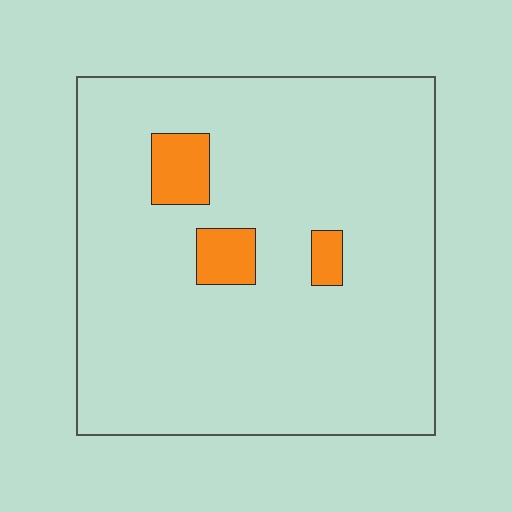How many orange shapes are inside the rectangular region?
3.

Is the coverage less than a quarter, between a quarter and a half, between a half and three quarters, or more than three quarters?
Less than a quarter.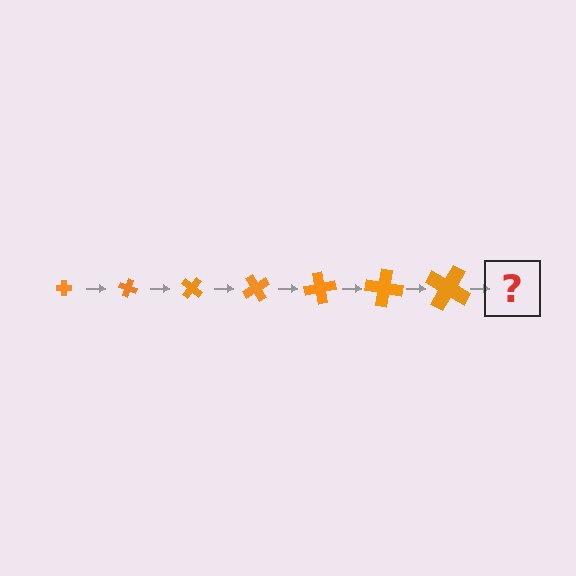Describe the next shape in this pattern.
It should be a cross, larger than the previous one and rotated 140 degrees from the start.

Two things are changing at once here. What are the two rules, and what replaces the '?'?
The two rules are that the cross grows larger each step and it rotates 20 degrees each step. The '?' should be a cross, larger than the previous one and rotated 140 degrees from the start.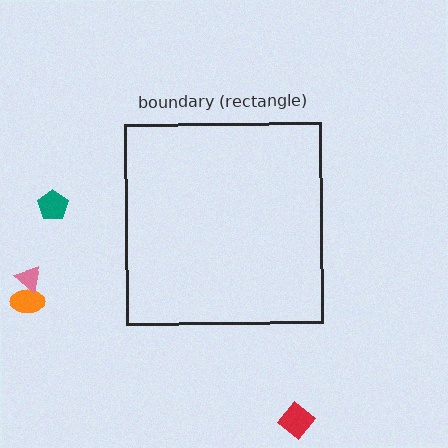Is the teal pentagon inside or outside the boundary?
Outside.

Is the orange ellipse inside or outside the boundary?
Outside.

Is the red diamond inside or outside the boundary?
Outside.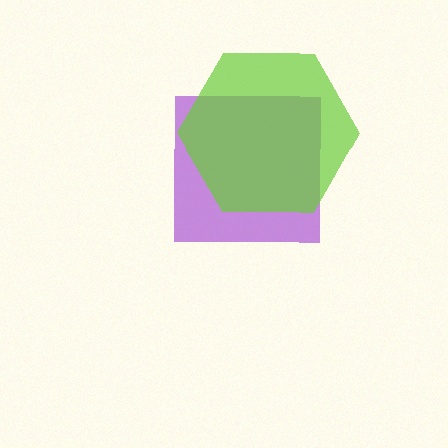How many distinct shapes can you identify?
There are 2 distinct shapes: a purple square, a lime hexagon.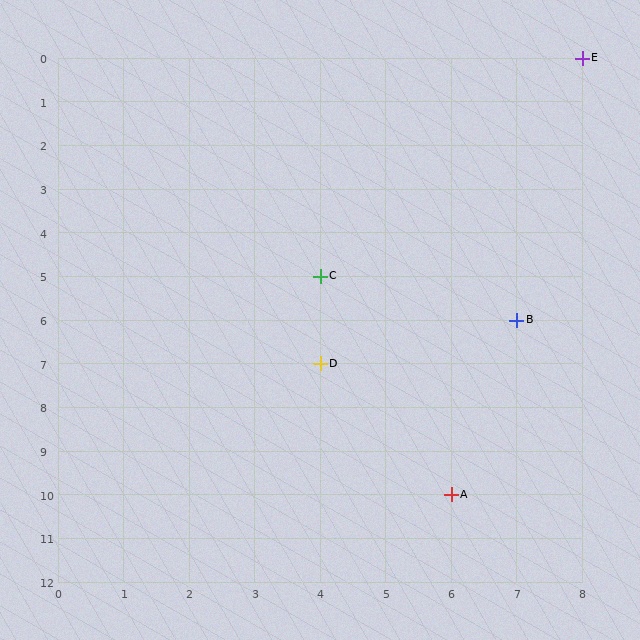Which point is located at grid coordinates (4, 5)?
Point C is at (4, 5).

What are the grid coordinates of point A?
Point A is at grid coordinates (6, 10).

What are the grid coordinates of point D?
Point D is at grid coordinates (4, 7).